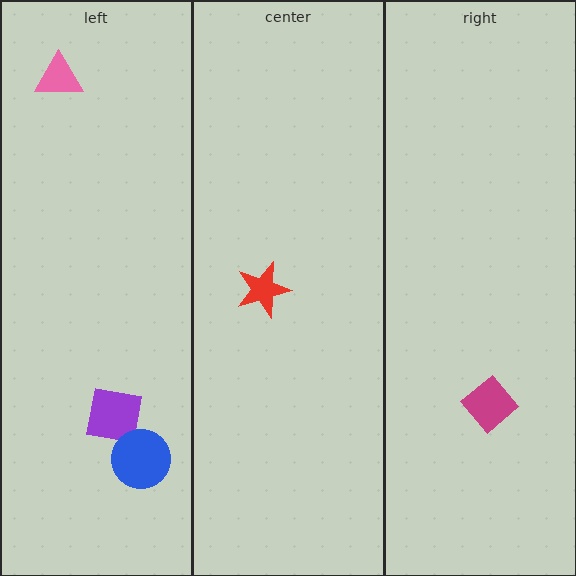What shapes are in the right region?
The magenta diamond.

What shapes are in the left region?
The pink triangle, the purple square, the blue circle.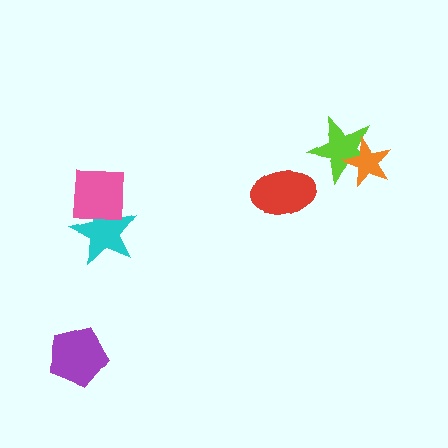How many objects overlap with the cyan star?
1 object overlaps with the cyan star.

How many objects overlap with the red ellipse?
0 objects overlap with the red ellipse.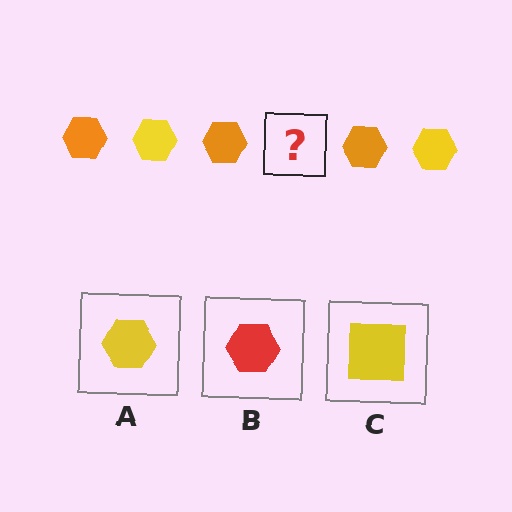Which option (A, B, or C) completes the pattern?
A.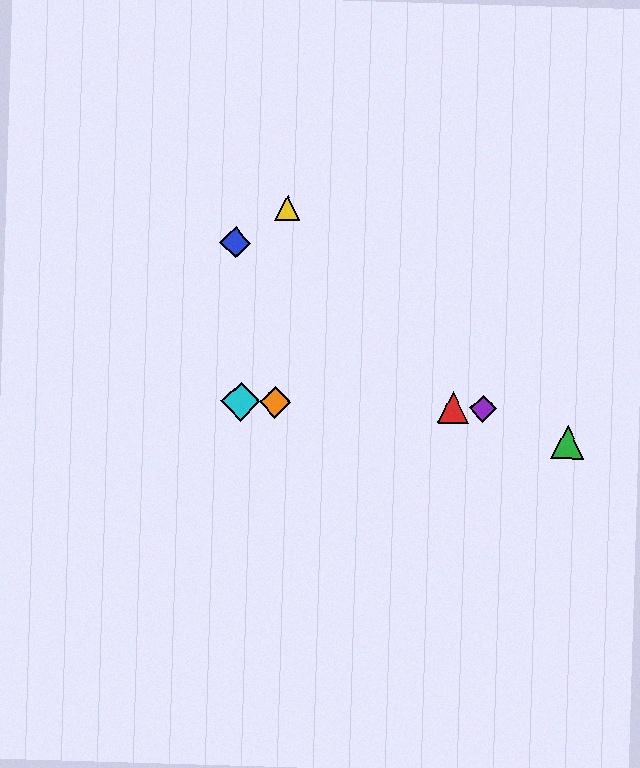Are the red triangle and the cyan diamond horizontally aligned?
Yes, both are at y≈408.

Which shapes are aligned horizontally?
The red triangle, the purple diamond, the orange diamond, the cyan diamond are aligned horizontally.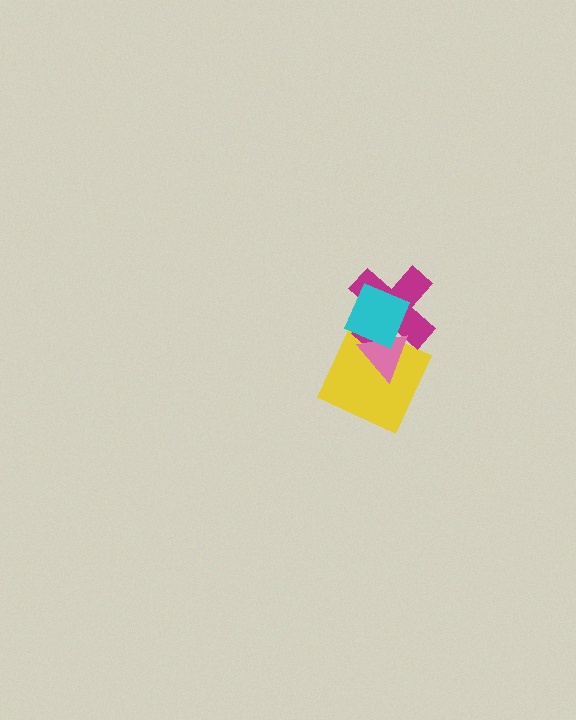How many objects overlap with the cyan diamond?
3 objects overlap with the cyan diamond.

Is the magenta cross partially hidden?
Yes, it is partially covered by another shape.